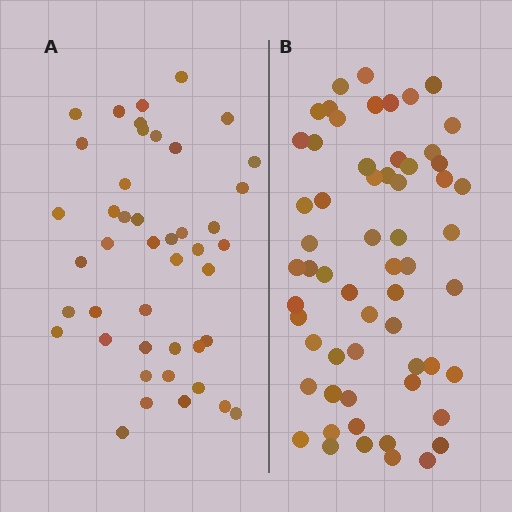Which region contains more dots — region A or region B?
Region B (the right region) has more dots.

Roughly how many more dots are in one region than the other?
Region B has approximately 15 more dots than region A.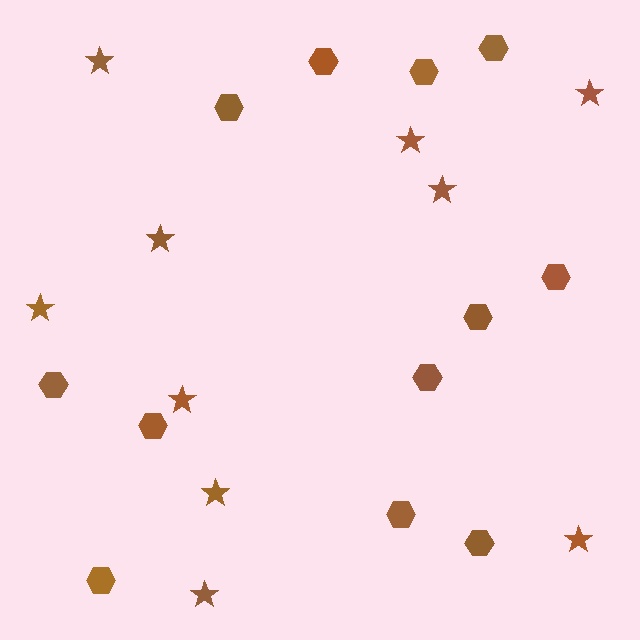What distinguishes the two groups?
There are 2 groups: one group of stars (10) and one group of hexagons (12).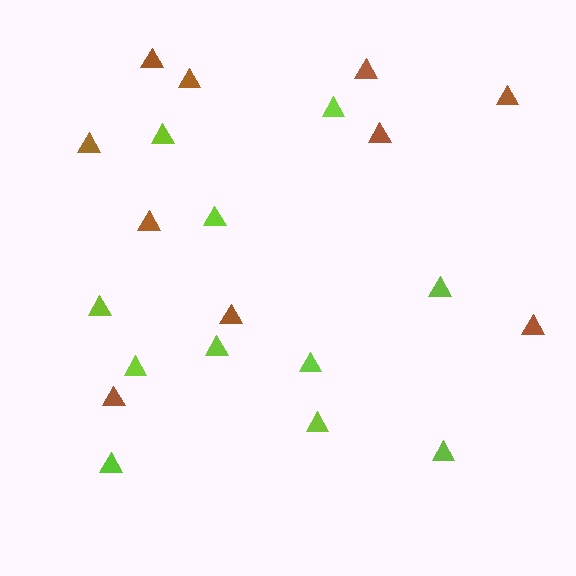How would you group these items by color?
There are 2 groups: one group of lime triangles (11) and one group of brown triangles (10).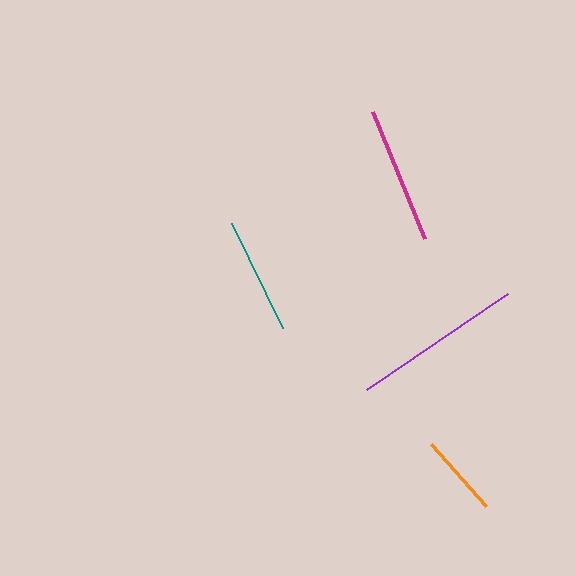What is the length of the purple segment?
The purple segment is approximately 171 pixels long.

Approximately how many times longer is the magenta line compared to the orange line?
The magenta line is approximately 1.7 times the length of the orange line.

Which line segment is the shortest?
The orange line is the shortest at approximately 83 pixels.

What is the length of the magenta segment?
The magenta segment is approximately 137 pixels long.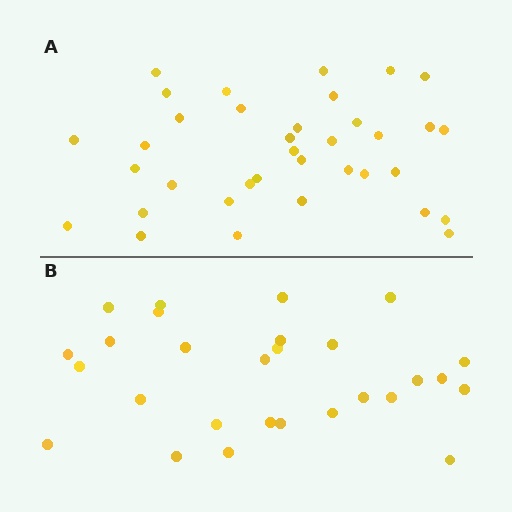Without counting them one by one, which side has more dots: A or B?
Region A (the top region) has more dots.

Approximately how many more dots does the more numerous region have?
Region A has roughly 8 or so more dots than region B.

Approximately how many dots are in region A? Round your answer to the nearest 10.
About 40 dots. (The exact count is 36, which rounds to 40.)